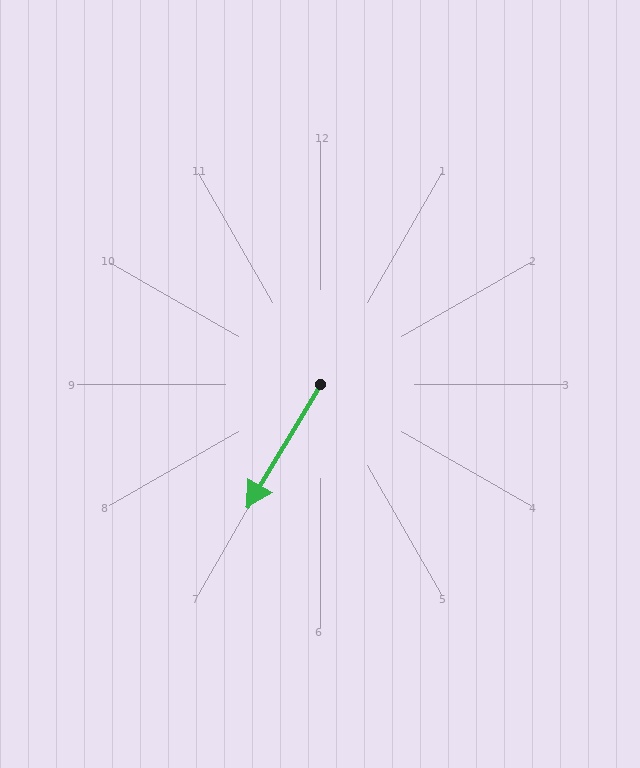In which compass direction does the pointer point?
Southwest.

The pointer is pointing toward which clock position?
Roughly 7 o'clock.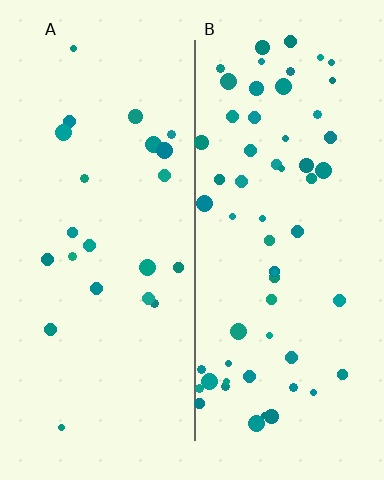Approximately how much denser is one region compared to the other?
Approximately 2.7× — region B over region A.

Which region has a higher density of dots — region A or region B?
B (the right).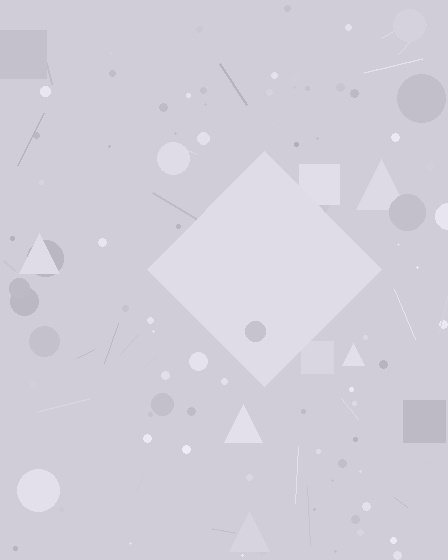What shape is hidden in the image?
A diamond is hidden in the image.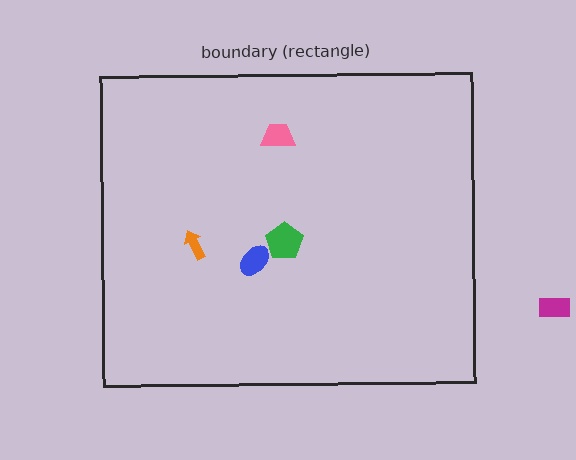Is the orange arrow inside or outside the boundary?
Inside.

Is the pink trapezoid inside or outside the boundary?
Inside.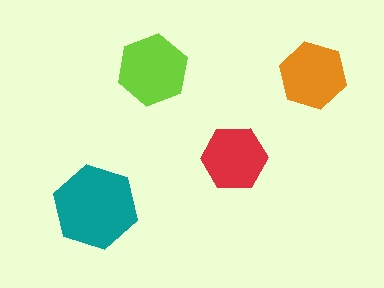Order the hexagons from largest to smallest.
the teal one, the lime one, the orange one, the red one.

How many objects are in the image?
There are 4 objects in the image.